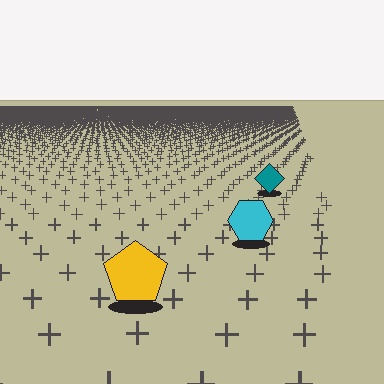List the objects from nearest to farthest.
From nearest to farthest: the yellow pentagon, the cyan hexagon, the teal diamond.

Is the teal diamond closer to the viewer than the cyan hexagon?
No. The cyan hexagon is closer — you can tell from the texture gradient: the ground texture is coarser near it.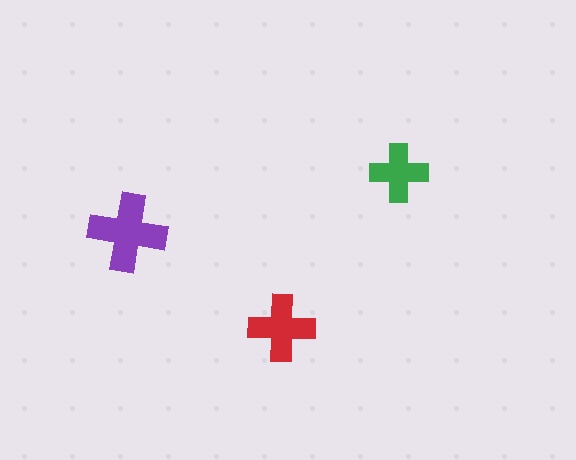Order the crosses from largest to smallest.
the purple one, the red one, the green one.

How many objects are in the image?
There are 3 objects in the image.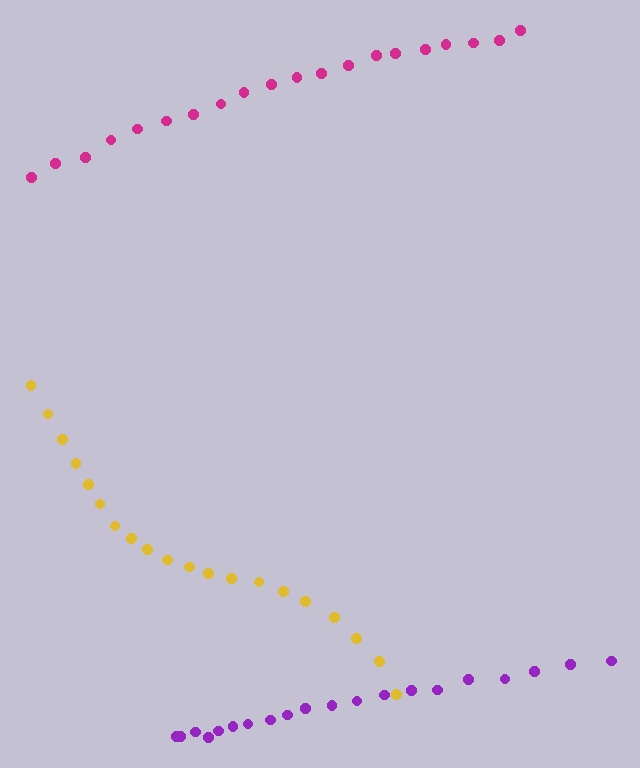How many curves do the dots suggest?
There are 3 distinct paths.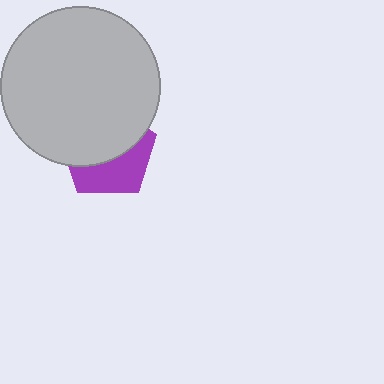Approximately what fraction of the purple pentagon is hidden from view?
Roughly 57% of the purple pentagon is hidden behind the light gray circle.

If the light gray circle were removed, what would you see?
You would see the complete purple pentagon.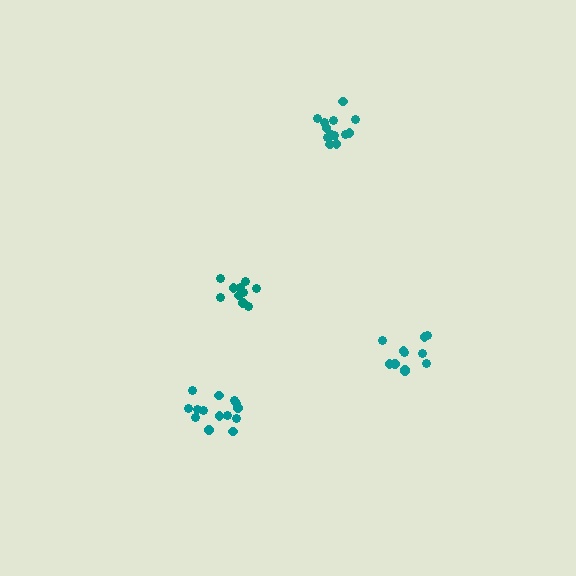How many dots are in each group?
Group 1: 10 dots, Group 2: 11 dots, Group 3: 14 dots, Group 4: 13 dots (48 total).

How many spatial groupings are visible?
There are 4 spatial groupings.